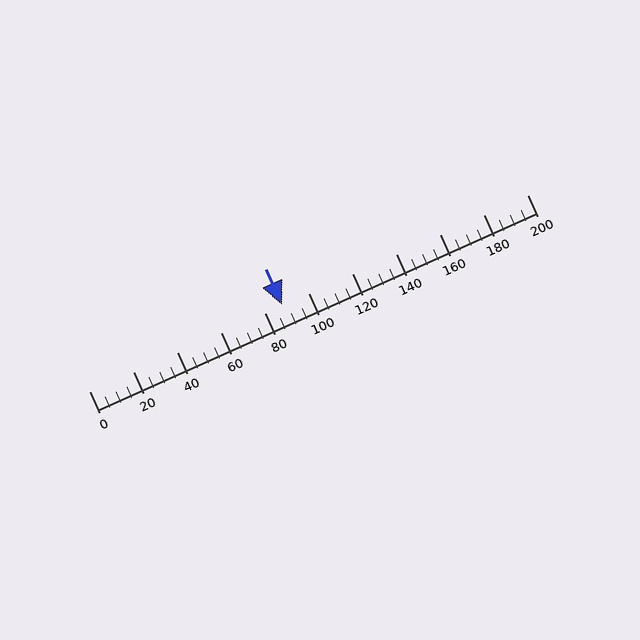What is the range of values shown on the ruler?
The ruler shows values from 0 to 200.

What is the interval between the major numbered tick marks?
The major tick marks are spaced 20 units apart.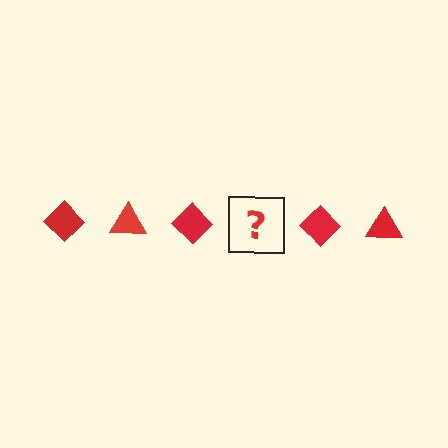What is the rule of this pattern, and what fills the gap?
The rule is that the pattern cycles through diamond, triangle shapes in red. The gap should be filled with a red triangle.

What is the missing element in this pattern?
The missing element is a red triangle.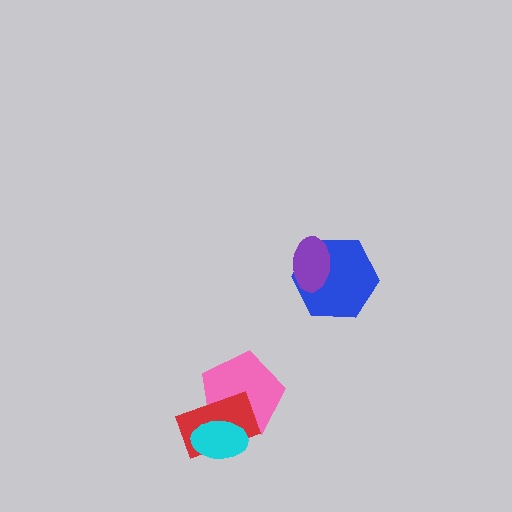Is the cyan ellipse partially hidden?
No, no other shape covers it.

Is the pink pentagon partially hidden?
Yes, it is partially covered by another shape.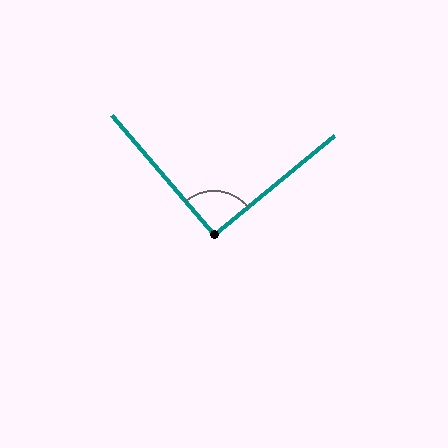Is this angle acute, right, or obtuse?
It is approximately a right angle.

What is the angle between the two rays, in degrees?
Approximately 91 degrees.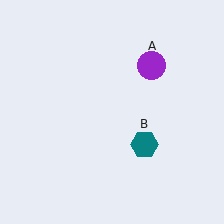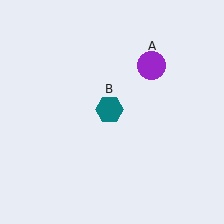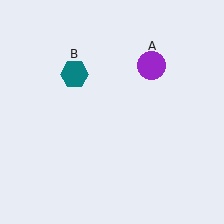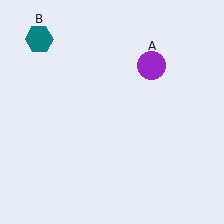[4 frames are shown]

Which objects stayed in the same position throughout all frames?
Purple circle (object A) remained stationary.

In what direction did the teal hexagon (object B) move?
The teal hexagon (object B) moved up and to the left.